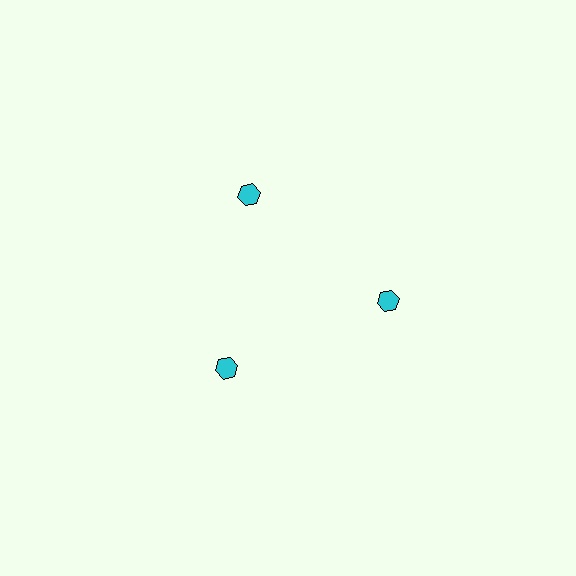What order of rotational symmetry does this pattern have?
This pattern has 3-fold rotational symmetry.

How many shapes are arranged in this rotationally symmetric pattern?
There are 3 shapes, arranged in 3 groups of 1.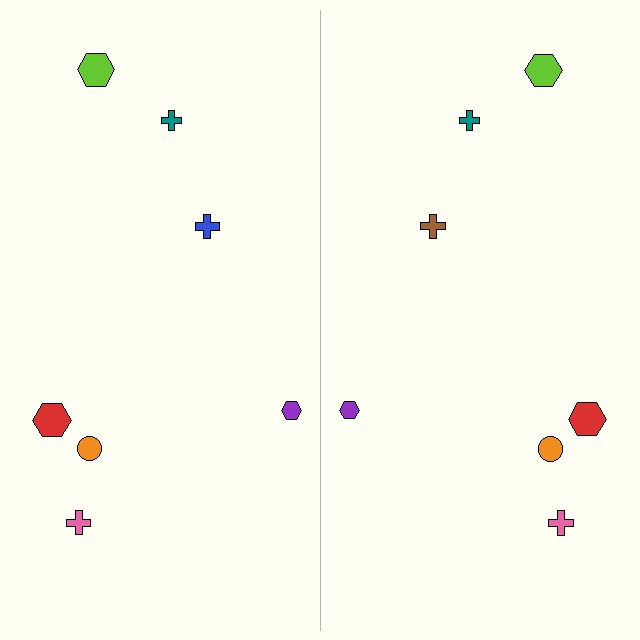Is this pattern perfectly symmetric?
No, the pattern is not perfectly symmetric. The brown cross on the right side breaks the symmetry — its mirror counterpart is blue.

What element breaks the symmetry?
The brown cross on the right side breaks the symmetry — its mirror counterpart is blue.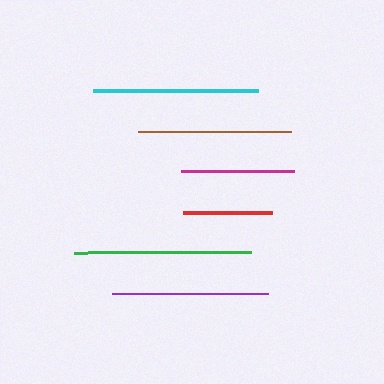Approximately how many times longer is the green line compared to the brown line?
The green line is approximately 1.2 times the length of the brown line.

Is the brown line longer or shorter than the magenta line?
The brown line is longer than the magenta line.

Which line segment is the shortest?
The red line is the shortest at approximately 89 pixels.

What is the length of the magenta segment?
The magenta segment is approximately 113 pixels long.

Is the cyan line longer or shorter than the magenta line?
The cyan line is longer than the magenta line.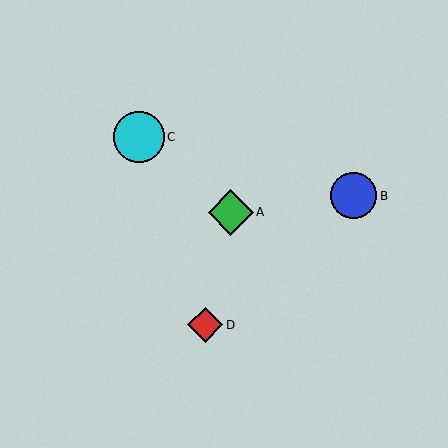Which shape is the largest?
The cyan circle (labeled C) is the largest.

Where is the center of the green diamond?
The center of the green diamond is at (231, 212).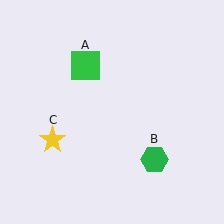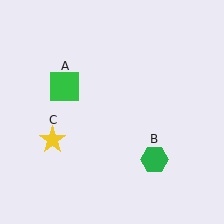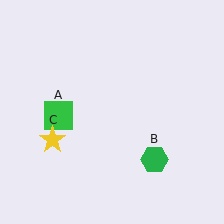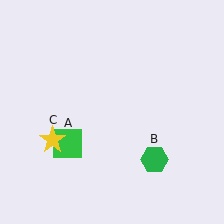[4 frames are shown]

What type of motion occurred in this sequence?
The green square (object A) rotated counterclockwise around the center of the scene.